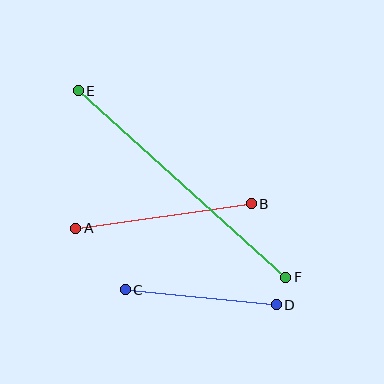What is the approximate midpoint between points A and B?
The midpoint is at approximately (164, 216) pixels.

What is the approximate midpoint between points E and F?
The midpoint is at approximately (182, 184) pixels.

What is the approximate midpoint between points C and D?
The midpoint is at approximately (201, 297) pixels.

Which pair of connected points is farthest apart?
Points E and F are farthest apart.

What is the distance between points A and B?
The distance is approximately 177 pixels.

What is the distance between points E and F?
The distance is approximately 279 pixels.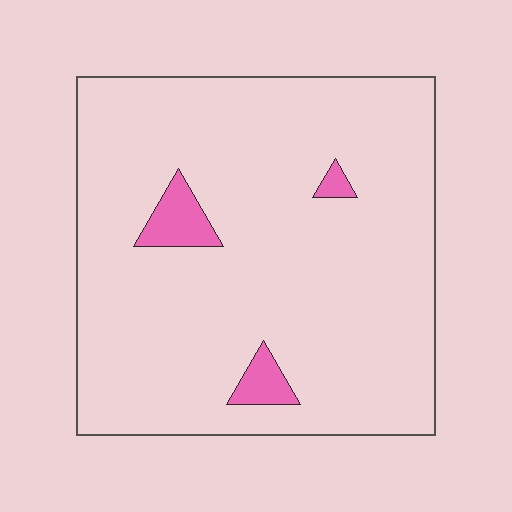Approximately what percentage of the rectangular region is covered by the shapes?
Approximately 5%.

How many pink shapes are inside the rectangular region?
3.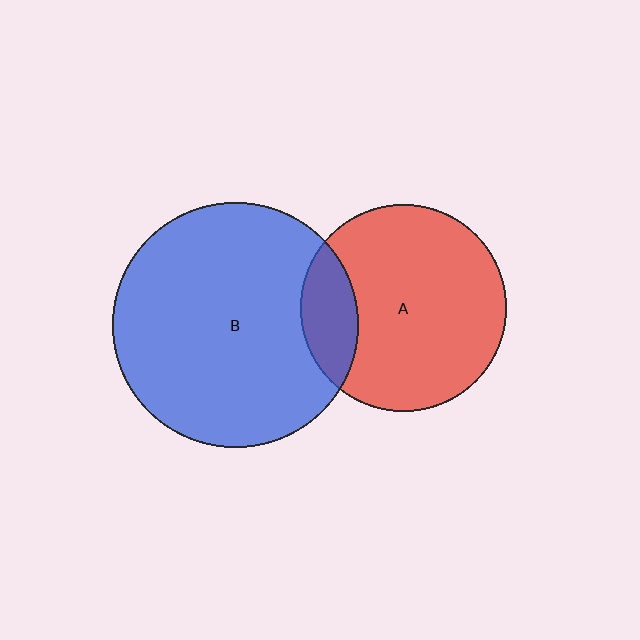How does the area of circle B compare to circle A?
Approximately 1.4 times.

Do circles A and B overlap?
Yes.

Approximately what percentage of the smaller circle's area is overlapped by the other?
Approximately 15%.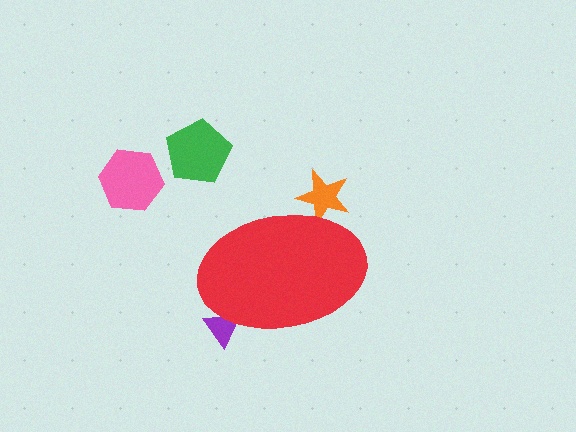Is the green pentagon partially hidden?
No, the green pentagon is fully visible.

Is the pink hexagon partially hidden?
No, the pink hexagon is fully visible.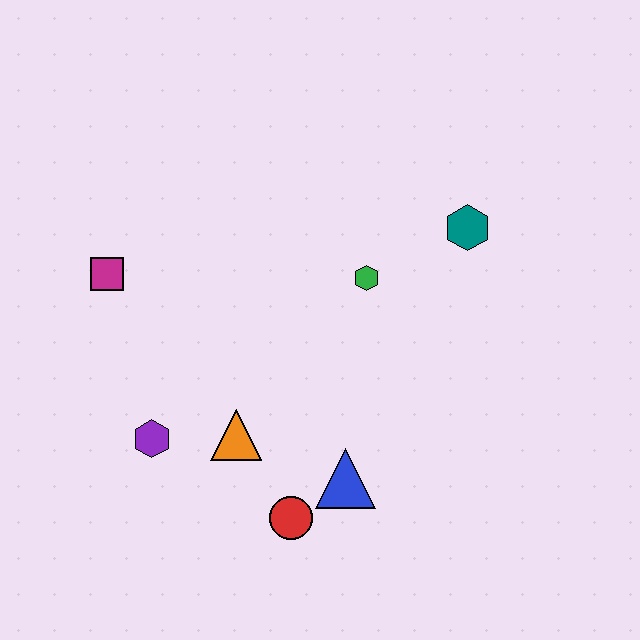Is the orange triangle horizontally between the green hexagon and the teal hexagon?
No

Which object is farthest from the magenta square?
The teal hexagon is farthest from the magenta square.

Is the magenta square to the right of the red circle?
No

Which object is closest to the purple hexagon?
The orange triangle is closest to the purple hexagon.